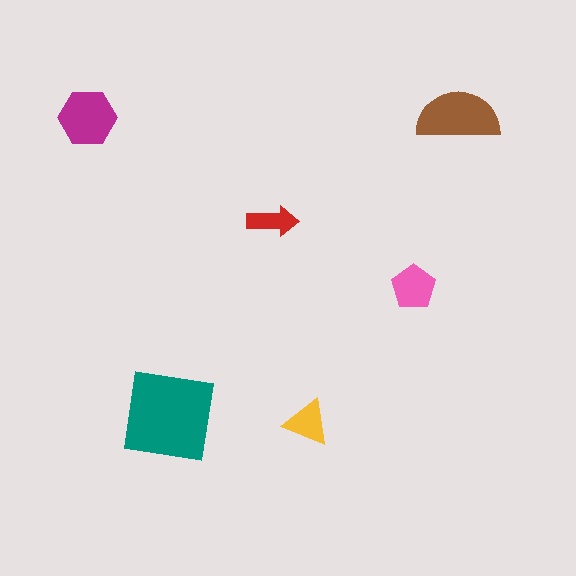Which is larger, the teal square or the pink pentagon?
The teal square.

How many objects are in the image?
There are 6 objects in the image.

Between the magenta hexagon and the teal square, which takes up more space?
The teal square.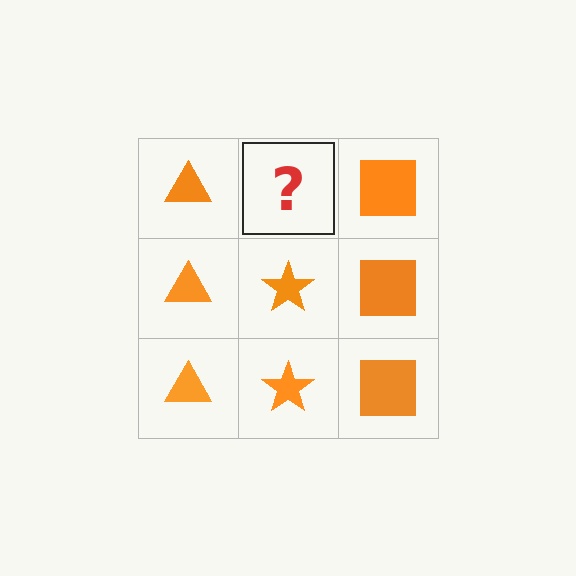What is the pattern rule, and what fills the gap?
The rule is that each column has a consistent shape. The gap should be filled with an orange star.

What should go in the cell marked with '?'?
The missing cell should contain an orange star.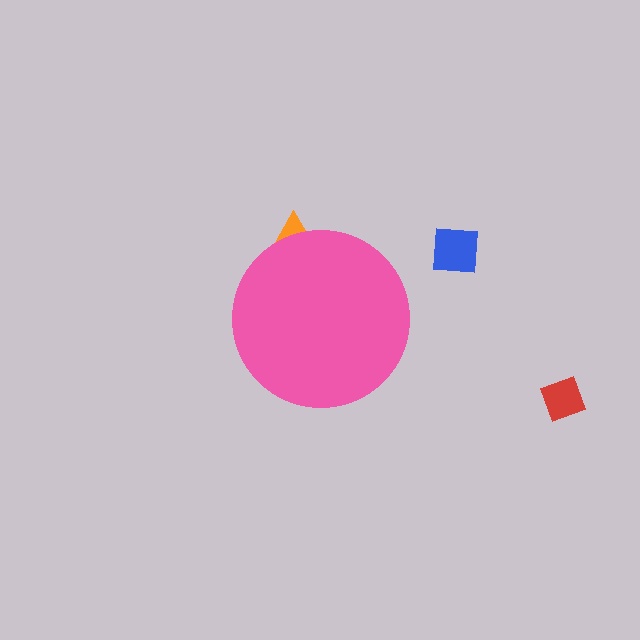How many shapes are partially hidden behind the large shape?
1 shape is partially hidden.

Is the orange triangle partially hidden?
Yes, the orange triangle is partially hidden behind the pink circle.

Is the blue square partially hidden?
No, the blue square is fully visible.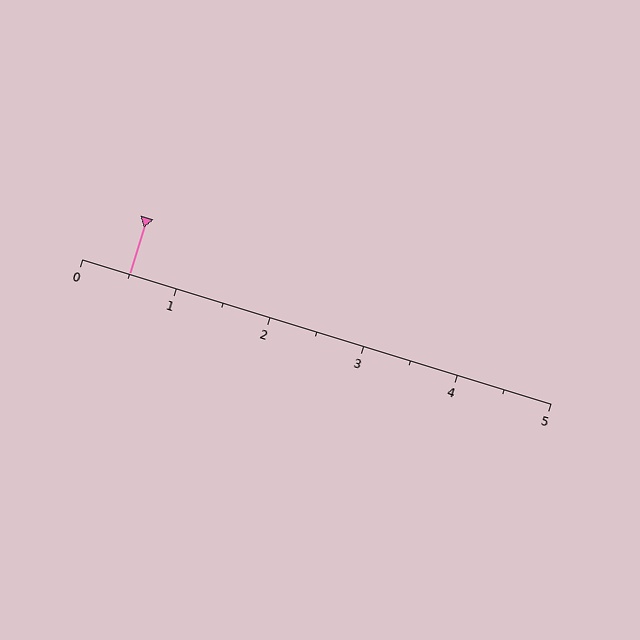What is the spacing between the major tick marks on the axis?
The major ticks are spaced 1 apart.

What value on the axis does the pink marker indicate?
The marker indicates approximately 0.5.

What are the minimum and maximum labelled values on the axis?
The axis runs from 0 to 5.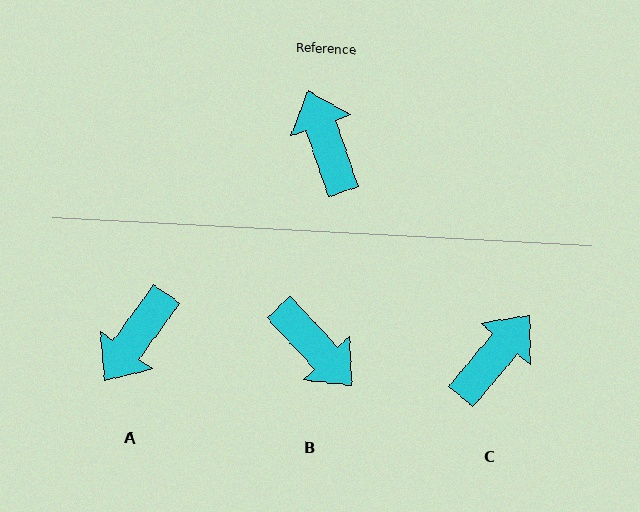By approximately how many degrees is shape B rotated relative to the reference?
Approximately 156 degrees clockwise.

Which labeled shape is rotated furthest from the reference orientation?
B, about 156 degrees away.